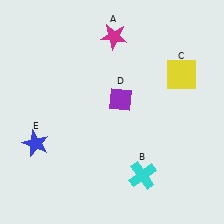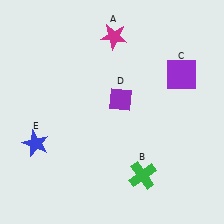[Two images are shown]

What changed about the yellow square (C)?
In Image 1, C is yellow. In Image 2, it changed to purple.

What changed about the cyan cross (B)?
In Image 1, B is cyan. In Image 2, it changed to green.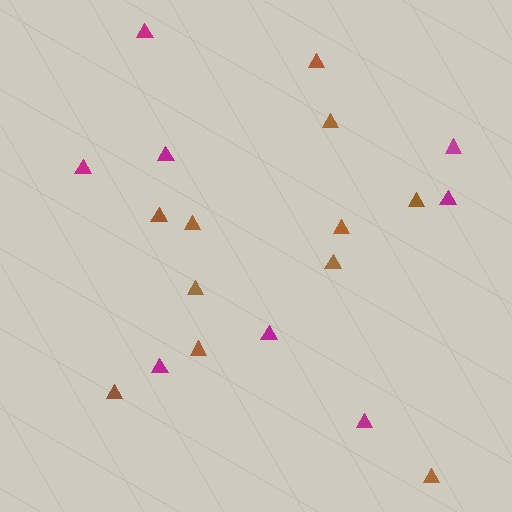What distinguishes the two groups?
There are 2 groups: one group of magenta triangles (8) and one group of brown triangles (11).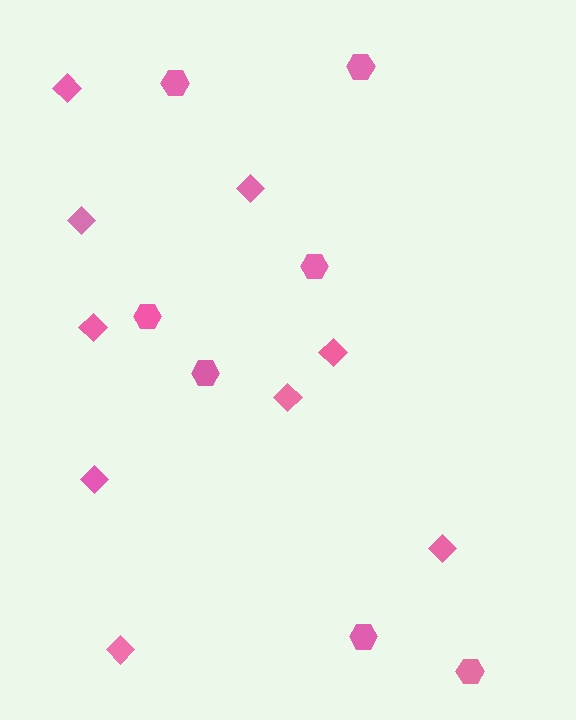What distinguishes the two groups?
There are 2 groups: one group of diamonds (9) and one group of hexagons (7).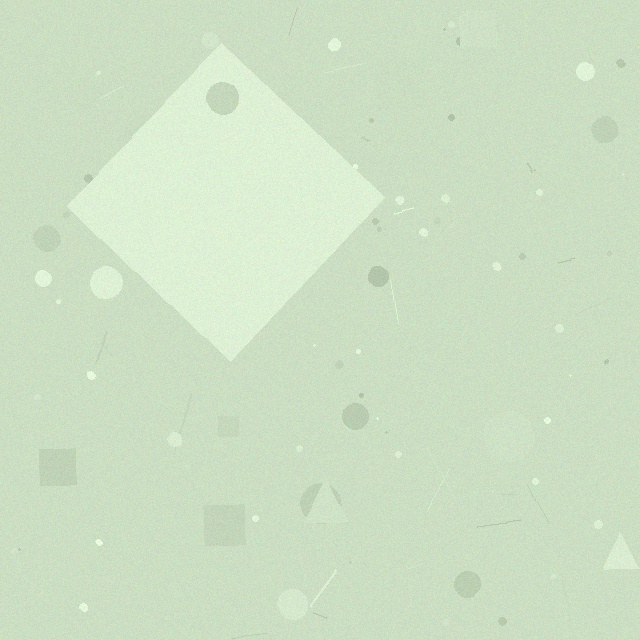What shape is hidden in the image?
A diamond is hidden in the image.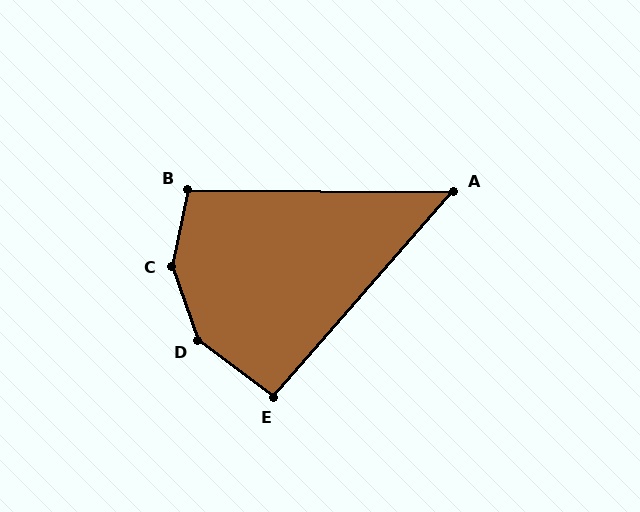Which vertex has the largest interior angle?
C, at approximately 149 degrees.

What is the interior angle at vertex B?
Approximately 101 degrees (obtuse).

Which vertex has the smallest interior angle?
A, at approximately 49 degrees.